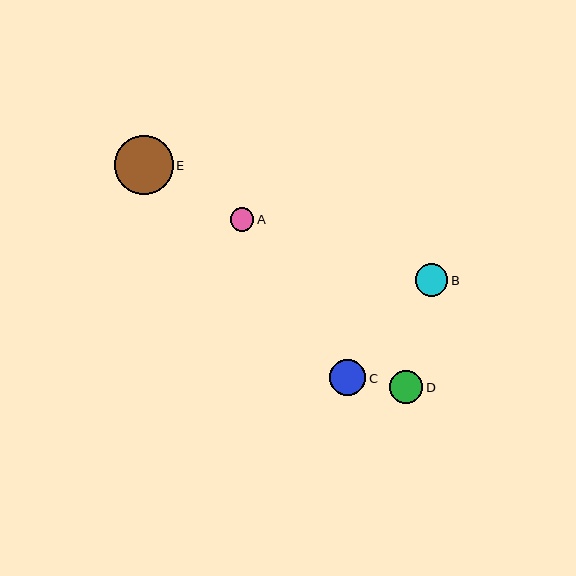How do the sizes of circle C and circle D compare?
Circle C and circle D are approximately the same size.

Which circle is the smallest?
Circle A is the smallest with a size of approximately 24 pixels.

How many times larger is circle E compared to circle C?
Circle E is approximately 1.6 times the size of circle C.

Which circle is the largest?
Circle E is the largest with a size of approximately 59 pixels.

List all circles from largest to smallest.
From largest to smallest: E, C, D, B, A.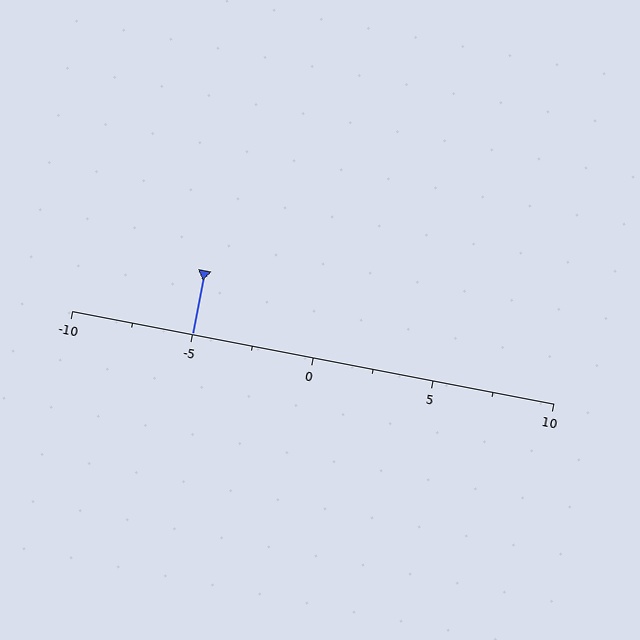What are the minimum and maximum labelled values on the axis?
The axis runs from -10 to 10.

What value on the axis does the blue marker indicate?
The marker indicates approximately -5.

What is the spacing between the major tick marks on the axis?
The major ticks are spaced 5 apart.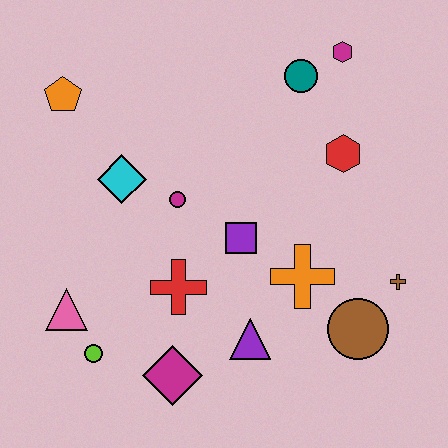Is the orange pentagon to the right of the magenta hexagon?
No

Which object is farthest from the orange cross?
The orange pentagon is farthest from the orange cross.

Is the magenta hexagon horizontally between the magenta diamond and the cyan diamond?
No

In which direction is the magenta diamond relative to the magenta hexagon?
The magenta diamond is below the magenta hexagon.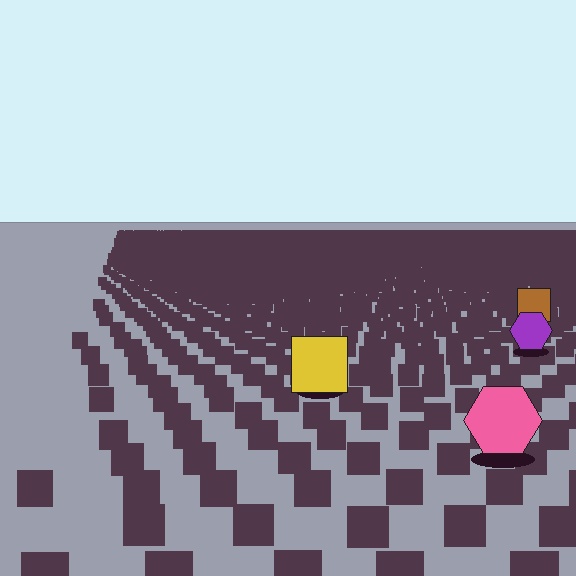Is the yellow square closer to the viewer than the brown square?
Yes. The yellow square is closer — you can tell from the texture gradient: the ground texture is coarser near it.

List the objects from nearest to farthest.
From nearest to farthest: the pink hexagon, the yellow square, the purple hexagon, the brown square.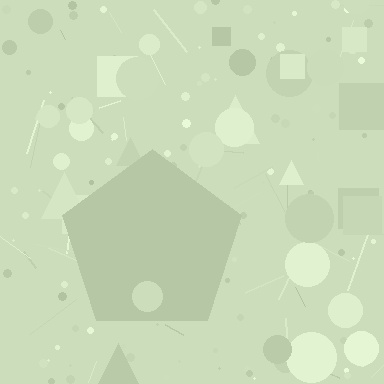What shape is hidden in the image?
A pentagon is hidden in the image.